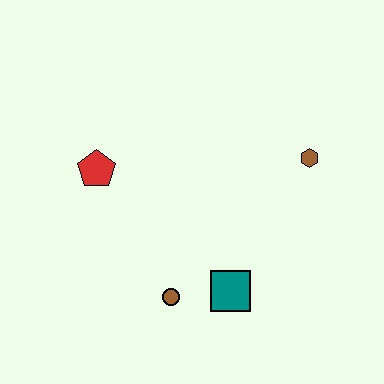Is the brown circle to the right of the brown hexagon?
No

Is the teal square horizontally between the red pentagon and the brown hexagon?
Yes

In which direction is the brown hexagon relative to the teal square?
The brown hexagon is above the teal square.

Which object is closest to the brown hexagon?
The teal square is closest to the brown hexagon.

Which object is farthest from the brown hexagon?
The red pentagon is farthest from the brown hexagon.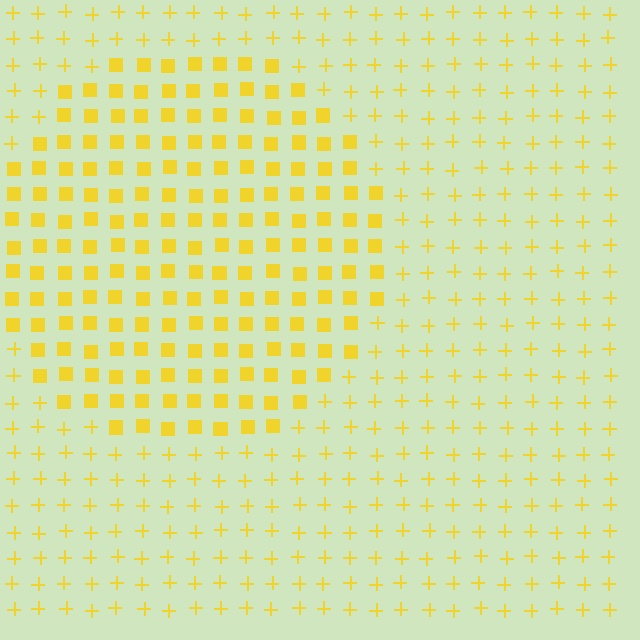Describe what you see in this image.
The image is filled with small yellow elements arranged in a uniform grid. A circle-shaped region contains squares, while the surrounding area contains plus signs. The boundary is defined purely by the change in element shape.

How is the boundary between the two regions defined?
The boundary is defined by a change in element shape: squares inside vs. plus signs outside. All elements share the same color and spacing.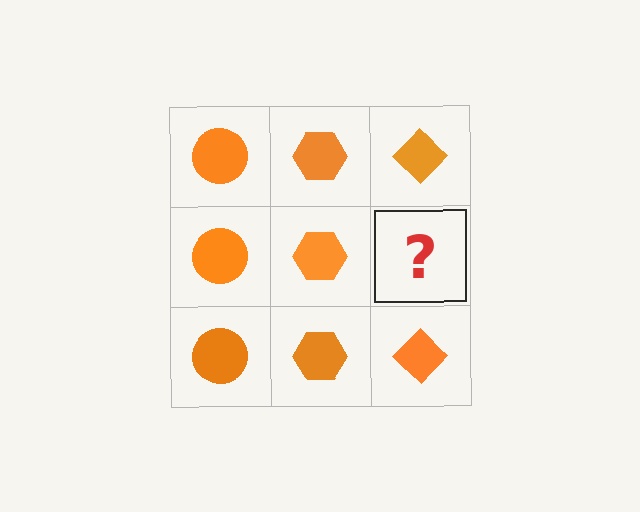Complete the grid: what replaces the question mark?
The question mark should be replaced with an orange diamond.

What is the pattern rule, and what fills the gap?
The rule is that each column has a consistent shape. The gap should be filled with an orange diamond.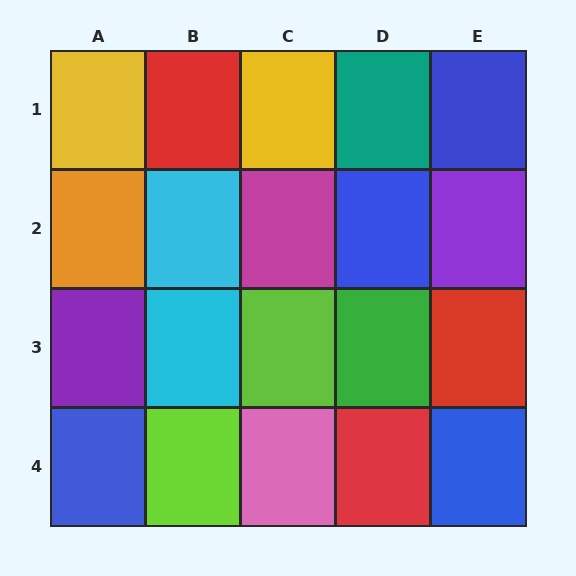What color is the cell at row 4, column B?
Lime.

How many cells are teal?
1 cell is teal.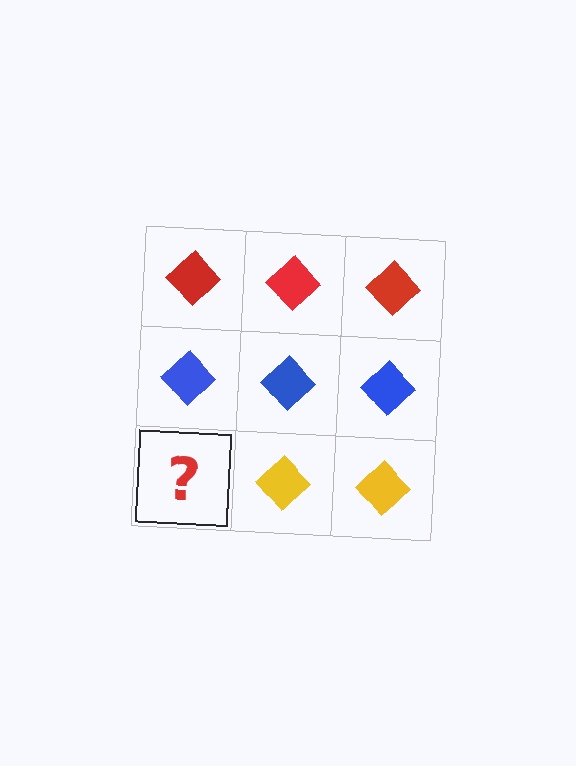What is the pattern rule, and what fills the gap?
The rule is that each row has a consistent color. The gap should be filled with a yellow diamond.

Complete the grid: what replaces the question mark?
The question mark should be replaced with a yellow diamond.